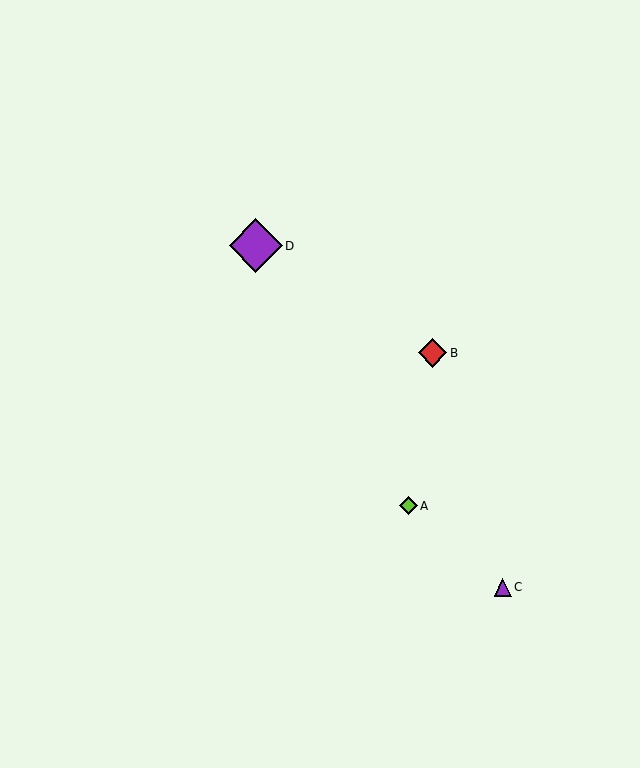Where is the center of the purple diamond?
The center of the purple diamond is at (256, 246).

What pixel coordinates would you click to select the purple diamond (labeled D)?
Click at (256, 246) to select the purple diamond D.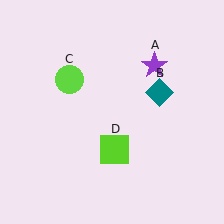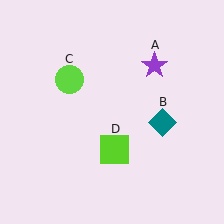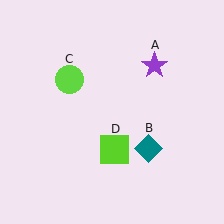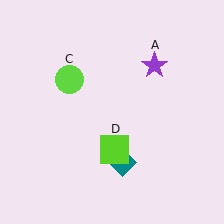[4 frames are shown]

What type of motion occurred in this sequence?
The teal diamond (object B) rotated clockwise around the center of the scene.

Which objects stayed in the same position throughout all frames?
Purple star (object A) and lime circle (object C) and lime square (object D) remained stationary.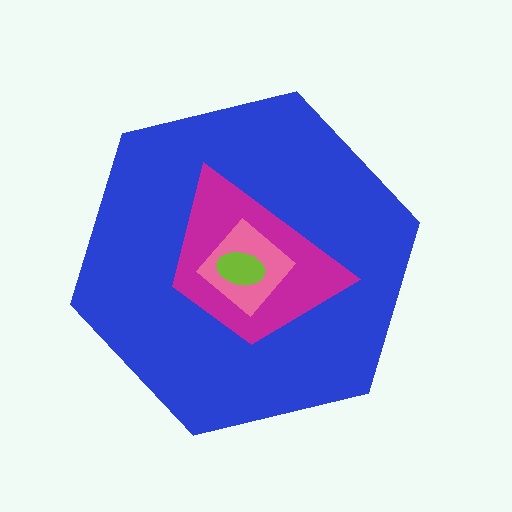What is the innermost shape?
The lime ellipse.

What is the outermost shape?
The blue hexagon.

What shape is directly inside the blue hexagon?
The magenta trapezoid.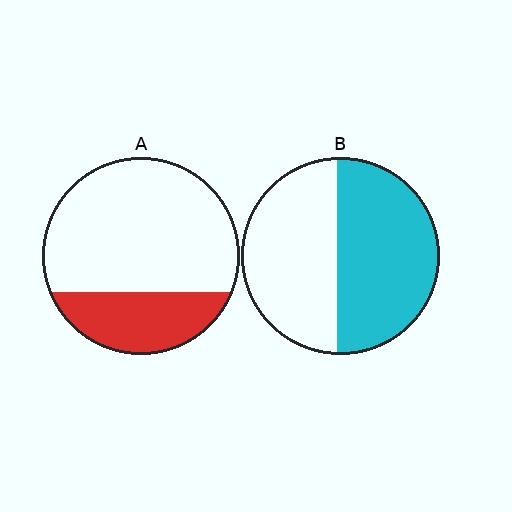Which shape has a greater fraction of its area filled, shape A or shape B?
Shape B.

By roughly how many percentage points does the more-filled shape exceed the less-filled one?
By roughly 25 percentage points (B over A).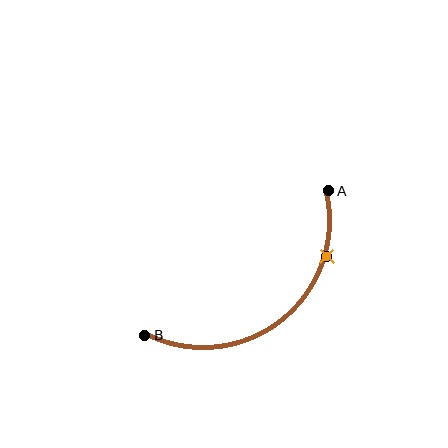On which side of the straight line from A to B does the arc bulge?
The arc bulges below and to the right of the straight line connecting A and B.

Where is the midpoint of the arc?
The arc midpoint is the point on the curve farthest from the straight line joining A and B. It sits below and to the right of that line.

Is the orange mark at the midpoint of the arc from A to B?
No. The orange mark lies on the arc but is closer to endpoint A. The arc midpoint would be at the point on the curve equidistant along the arc from both A and B.